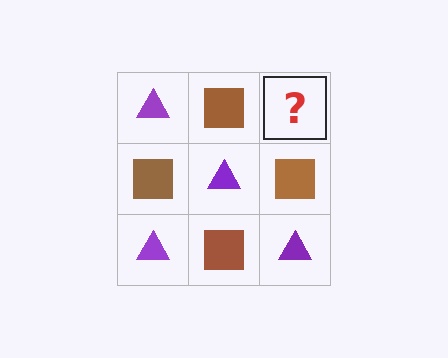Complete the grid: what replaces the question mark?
The question mark should be replaced with a purple triangle.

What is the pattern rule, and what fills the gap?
The rule is that it alternates purple triangle and brown square in a checkerboard pattern. The gap should be filled with a purple triangle.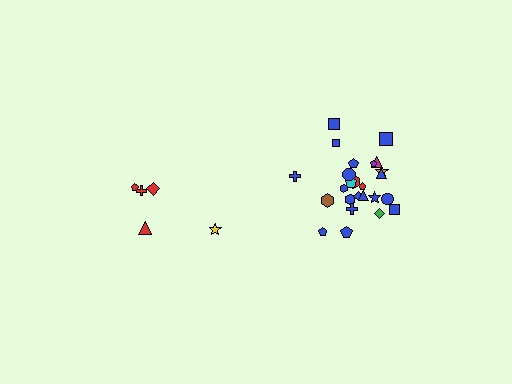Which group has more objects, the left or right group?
The right group.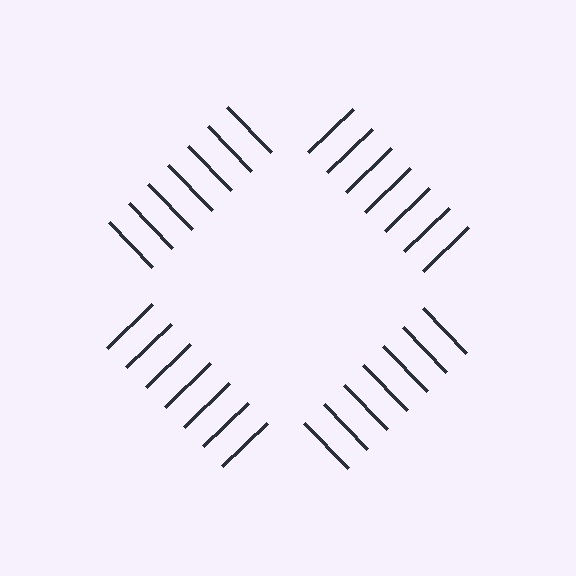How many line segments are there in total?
28 — 7 along each of the 4 edges.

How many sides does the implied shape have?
4 sides — the line-ends trace a square.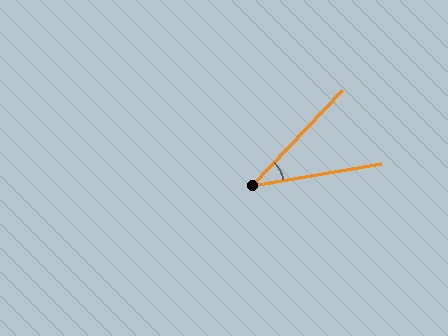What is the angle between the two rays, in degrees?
Approximately 37 degrees.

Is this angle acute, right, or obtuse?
It is acute.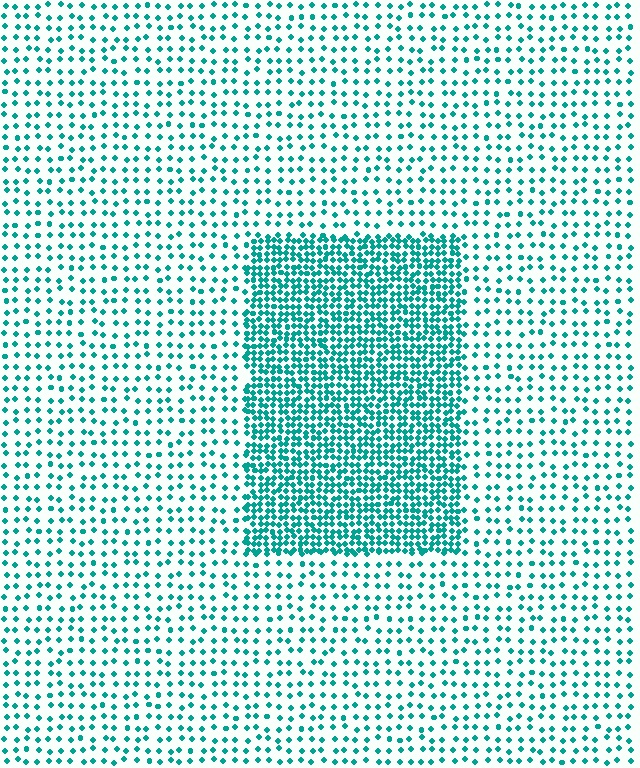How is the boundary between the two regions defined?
The boundary is defined by a change in element density (approximately 2.8x ratio). All elements are the same color, size, and shape.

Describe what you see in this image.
The image contains small teal elements arranged at two different densities. A rectangle-shaped region is visible where the elements are more densely packed than the surrounding area.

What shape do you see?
I see a rectangle.